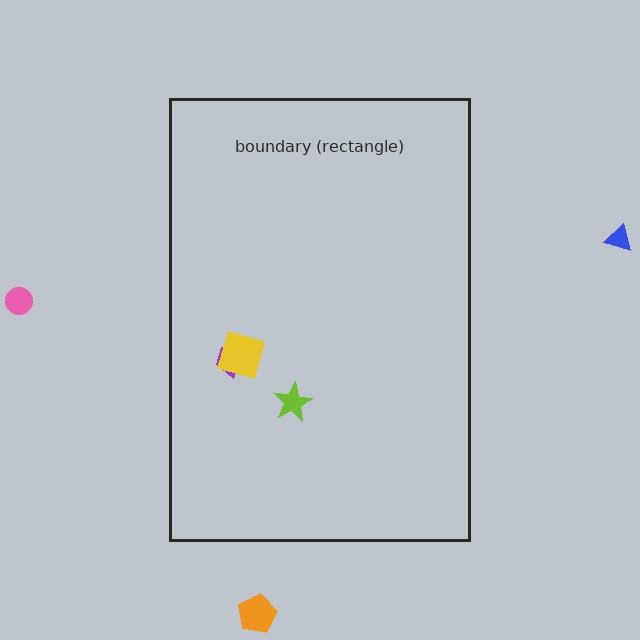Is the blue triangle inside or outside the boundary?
Outside.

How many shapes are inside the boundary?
3 inside, 3 outside.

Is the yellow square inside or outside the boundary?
Inside.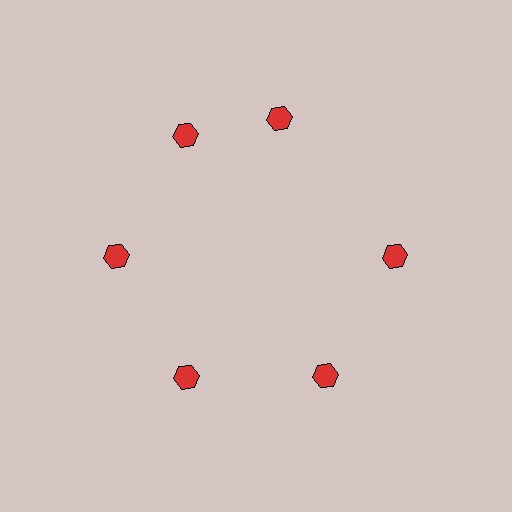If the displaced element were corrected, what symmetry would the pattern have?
It would have 6-fold rotational symmetry — the pattern would map onto itself every 60 degrees.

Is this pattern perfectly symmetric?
No. The 6 red hexagons are arranged in a ring, but one element near the 1 o'clock position is rotated out of alignment along the ring, breaking the 6-fold rotational symmetry.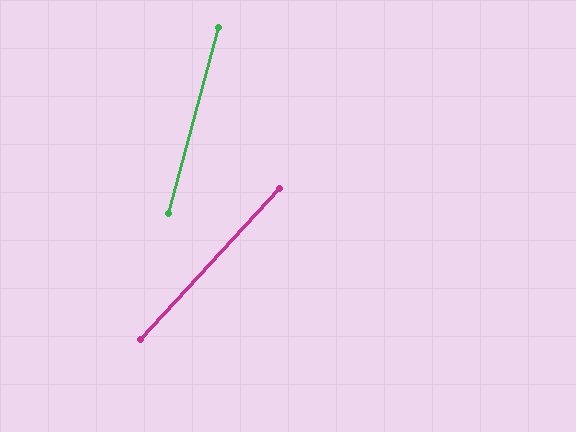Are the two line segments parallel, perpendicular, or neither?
Neither parallel nor perpendicular — they differ by about 27°.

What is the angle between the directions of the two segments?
Approximately 27 degrees.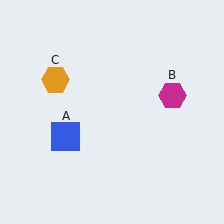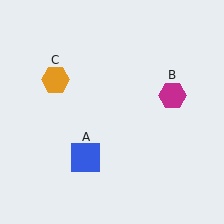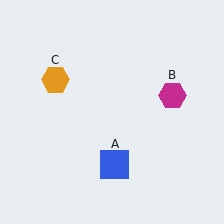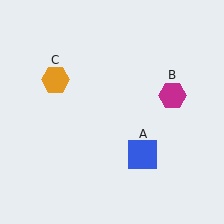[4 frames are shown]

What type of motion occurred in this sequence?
The blue square (object A) rotated counterclockwise around the center of the scene.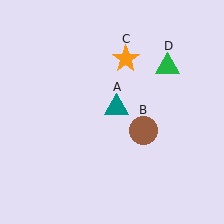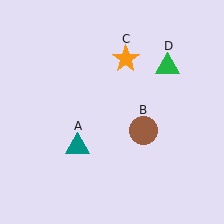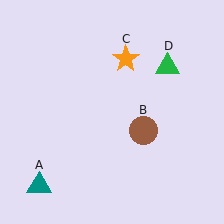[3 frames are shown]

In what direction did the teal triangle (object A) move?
The teal triangle (object A) moved down and to the left.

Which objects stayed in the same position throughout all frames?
Brown circle (object B) and orange star (object C) and green triangle (object D) remained stationary.